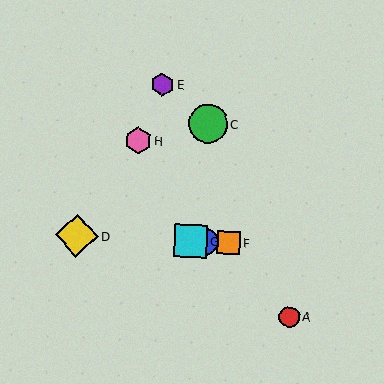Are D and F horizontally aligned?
Yes, both are at y≈236.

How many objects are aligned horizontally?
4 objects (B, D, F, G) are aligned horizontally.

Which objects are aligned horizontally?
Objects B, D, F, G are aligned horizontally.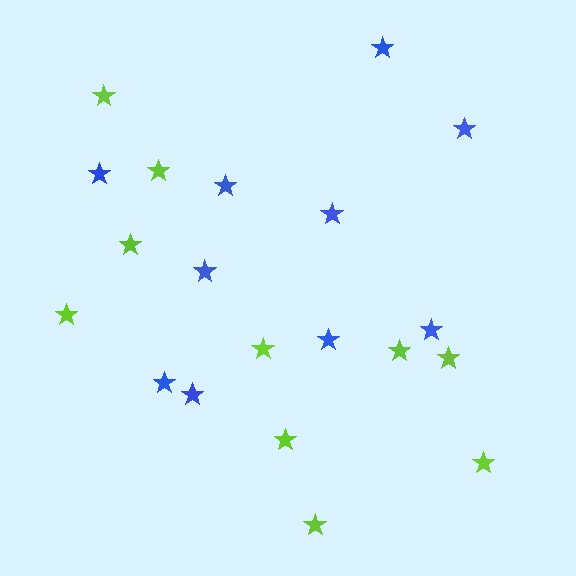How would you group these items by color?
There are 2 groups: one group of lime stars (10) and one group of blue stars (10).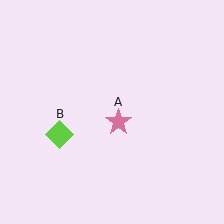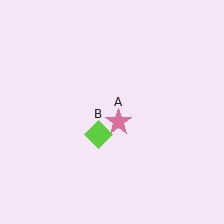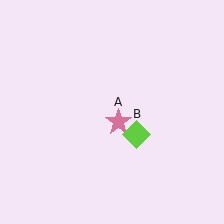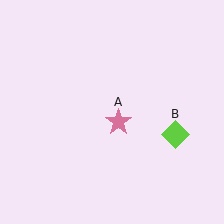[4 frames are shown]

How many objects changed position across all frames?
1 object changed position: lime diamond (object B).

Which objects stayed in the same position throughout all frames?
Pink star (object A) remained stationary.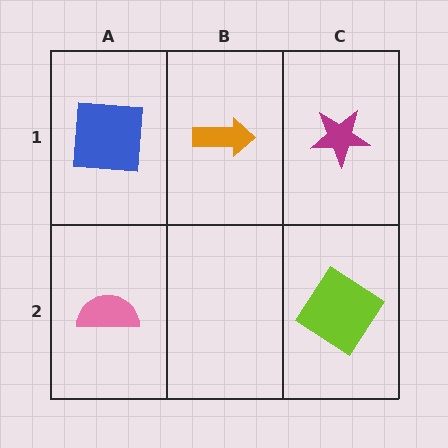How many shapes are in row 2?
2 shapes.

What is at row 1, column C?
A magenta star.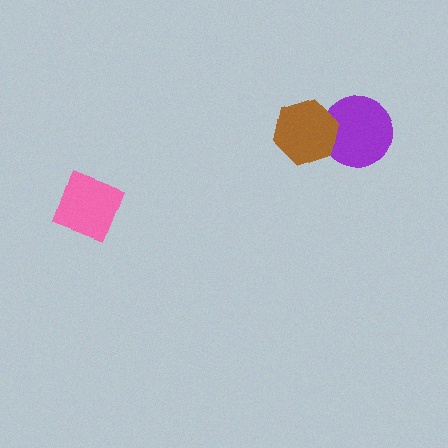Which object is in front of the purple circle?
The brown hexagon is in front of the purple circle.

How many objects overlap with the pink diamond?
0 objects overlap with the pink diamond.